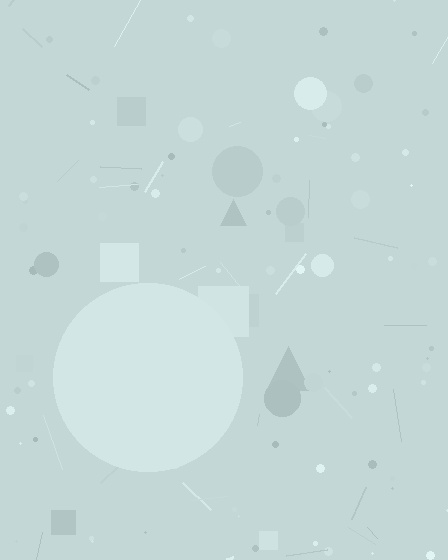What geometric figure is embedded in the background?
A circle is embedded in the background.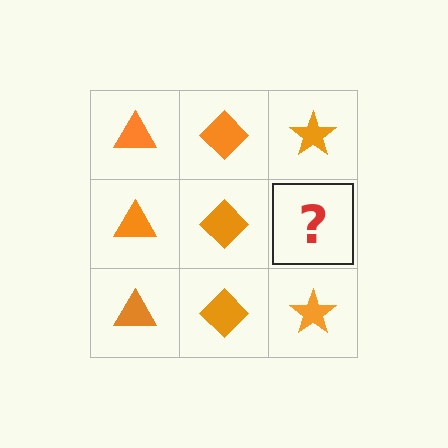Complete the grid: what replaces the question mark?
The question mark should be replaced with an orange star.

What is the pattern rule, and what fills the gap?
The rule is that each column has a consistent shape. The gap should be filled with an orange star.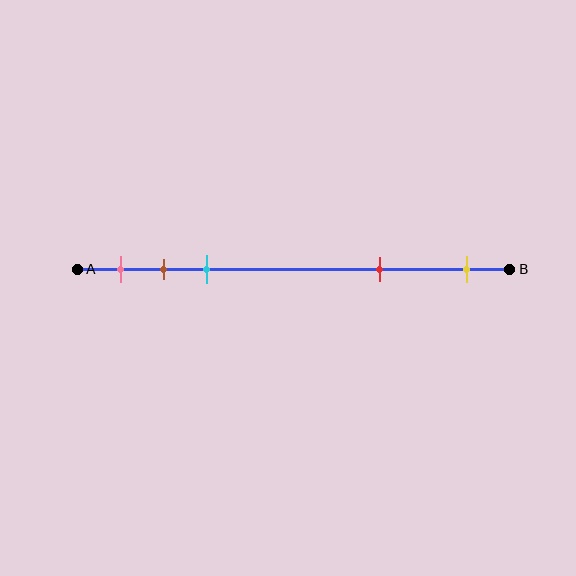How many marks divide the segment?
There are 5 marks dividing the segment.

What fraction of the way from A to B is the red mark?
The red mark is approximately 70% (0.7) of the way from A to B.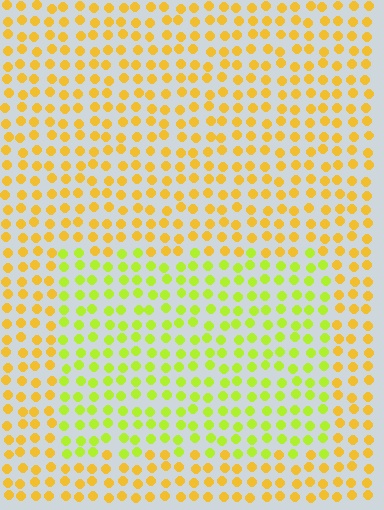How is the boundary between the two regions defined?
The boundary is defined purely by a slight shift in hue (about 37 degrees). Spacing, size, and orientation are identical on both sides.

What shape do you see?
I see a rectangle.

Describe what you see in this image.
The image is filled with small yellow elements in a uniform arrangement. A rectangle-shaped region is visible where the elements are tinted to a slightly different hue, forming a subtle color boundary.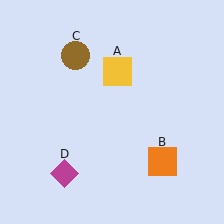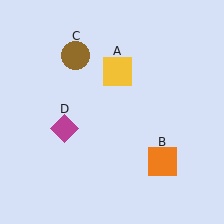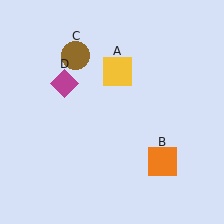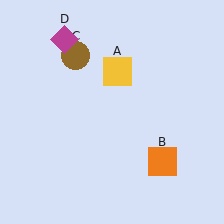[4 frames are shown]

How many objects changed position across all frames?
1 object changed position: magenta diamond (object D).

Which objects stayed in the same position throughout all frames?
Yellow square (object A) and orange square (object B) and brown circle (object C) remained stationary.